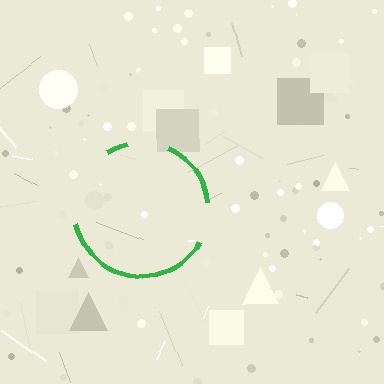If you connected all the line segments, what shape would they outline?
They would outline a circle.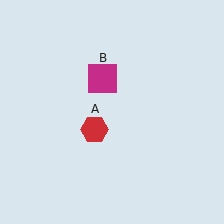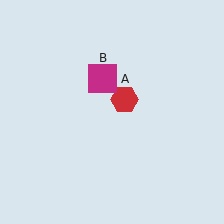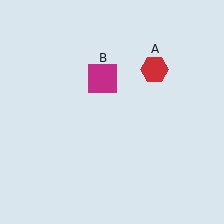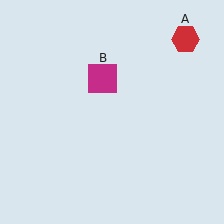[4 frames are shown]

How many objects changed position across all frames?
1 object changed position: red hexagon (object A).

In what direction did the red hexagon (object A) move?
The red hexagon (object A) moved up and to the right.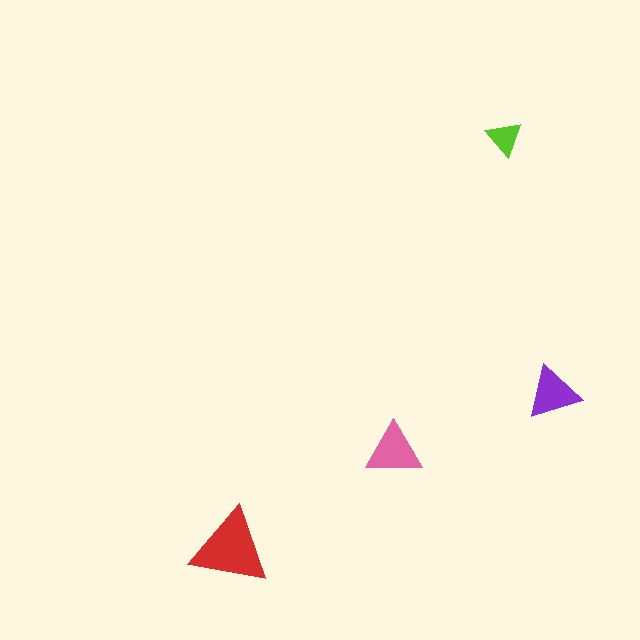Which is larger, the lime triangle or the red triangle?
The red one.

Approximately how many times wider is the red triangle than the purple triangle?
About 1.5 times wider.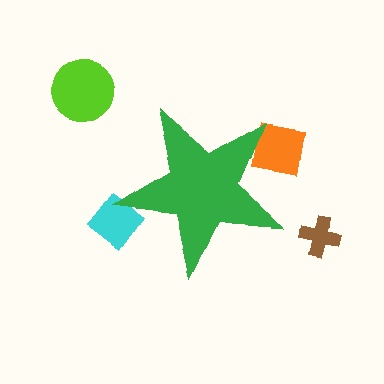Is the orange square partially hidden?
Yes, the orange square is partially hidden behind the green star.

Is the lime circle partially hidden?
No, the lime circle is fully visible.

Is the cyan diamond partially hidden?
Yes, the cyan diamond is partially hidden behind the green star.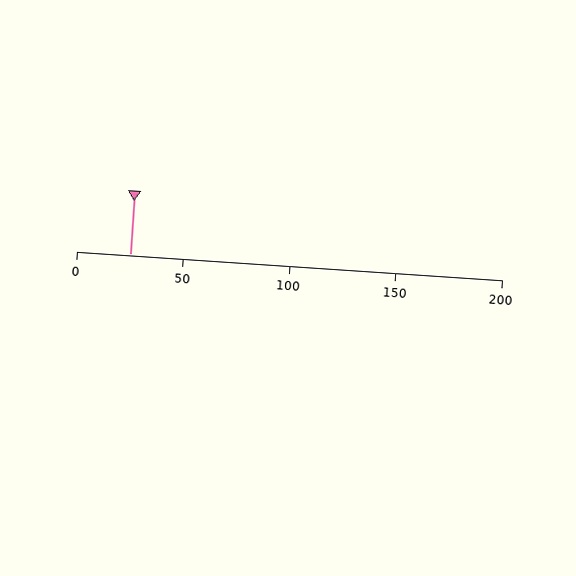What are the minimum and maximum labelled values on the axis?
The axis runs from 0 to 200.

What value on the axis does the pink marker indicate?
The marker indicates approximately 25.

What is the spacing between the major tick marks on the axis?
The major ticks are spaced 50 apart.